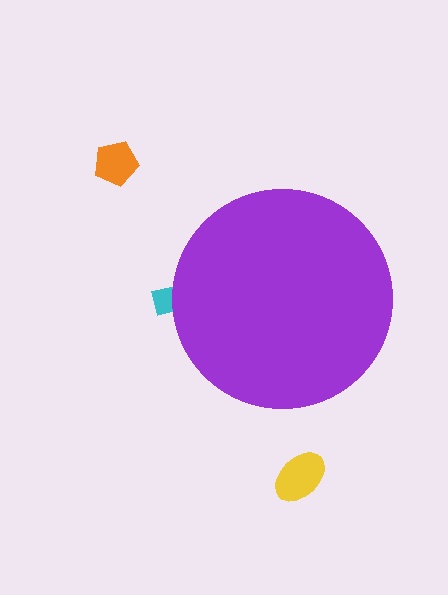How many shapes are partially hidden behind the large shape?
1 shape is partially hidden.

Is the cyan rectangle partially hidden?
Yes, the cyan rectangle is partially hidden behind the purple circle.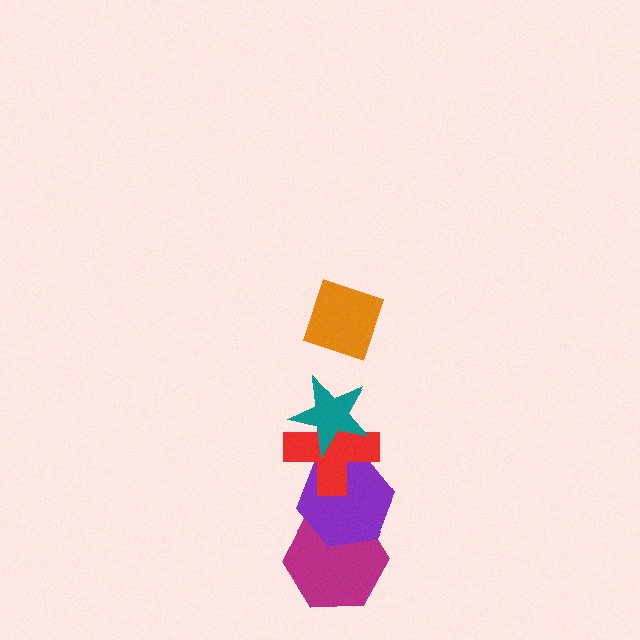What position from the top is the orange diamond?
The orange diamond is 1st from the top.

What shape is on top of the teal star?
The orange diamond is on top of the teal star.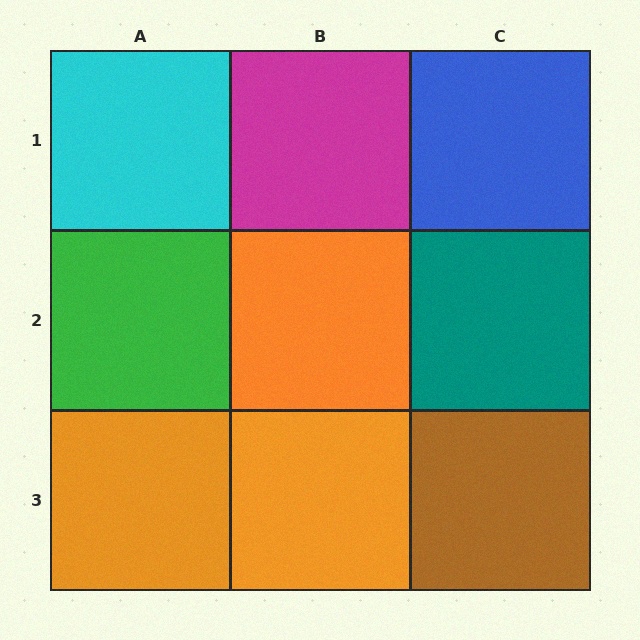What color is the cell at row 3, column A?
Orange.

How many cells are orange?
3 cells are orange.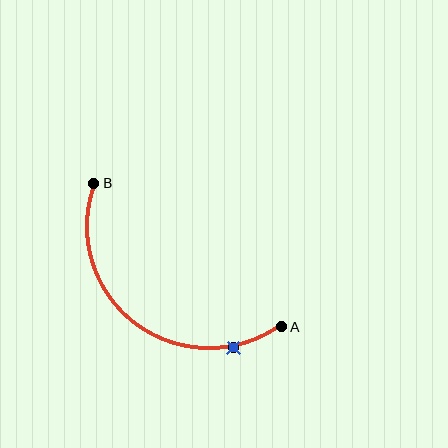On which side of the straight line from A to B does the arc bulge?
The arc bulges below and to the left of the straight line connecting A and B.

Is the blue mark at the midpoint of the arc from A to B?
No. The blue mark lies on the arc but is closer to endpoint A. The arc midpoint would be at the point on the curve equidistant along the arc from both A and B.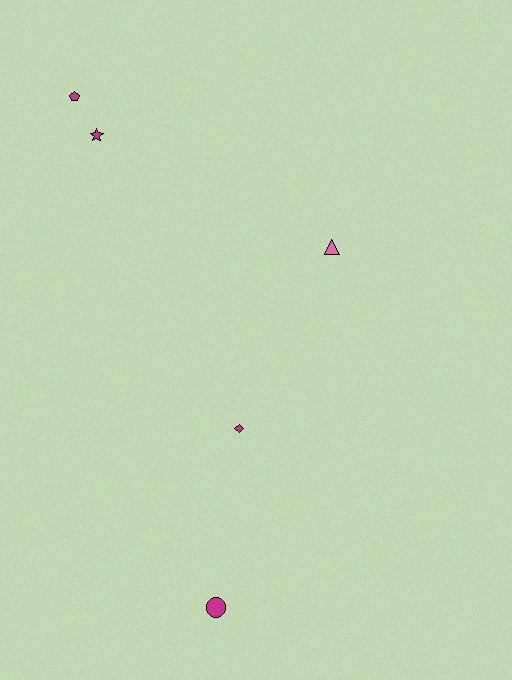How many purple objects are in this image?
There are no purple objects.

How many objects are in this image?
There are 5 objects.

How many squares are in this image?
There are no squares.